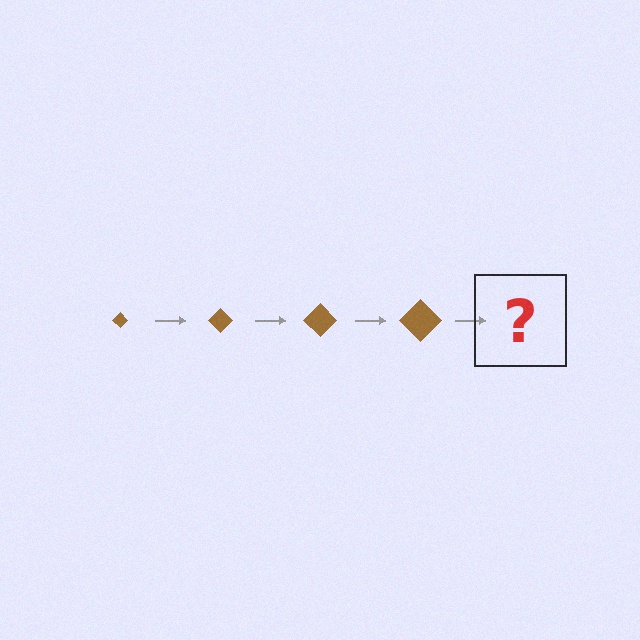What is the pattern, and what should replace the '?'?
The pattern is that the diamond gets progressively larger each step. The '?' should be a brown diamond, larger than the previous one.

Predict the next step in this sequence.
The next step is a brown diamond, larger than the previous one.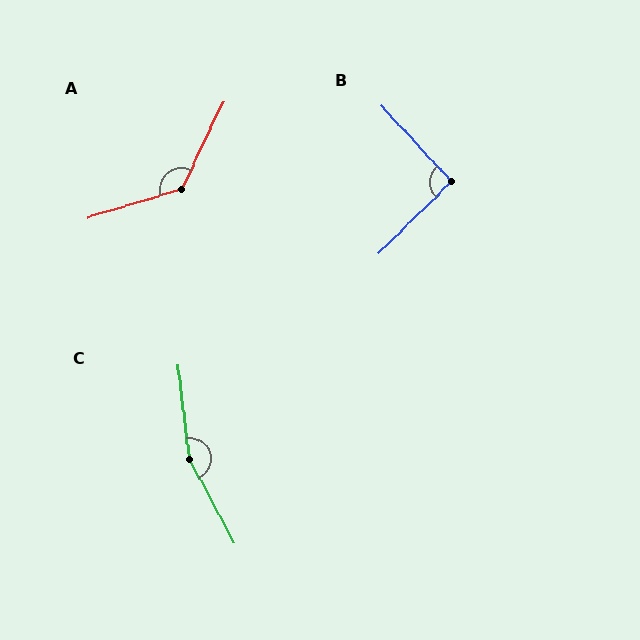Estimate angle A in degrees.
Approximately 132 degrees.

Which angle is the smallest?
B, at approximately 92 degrees.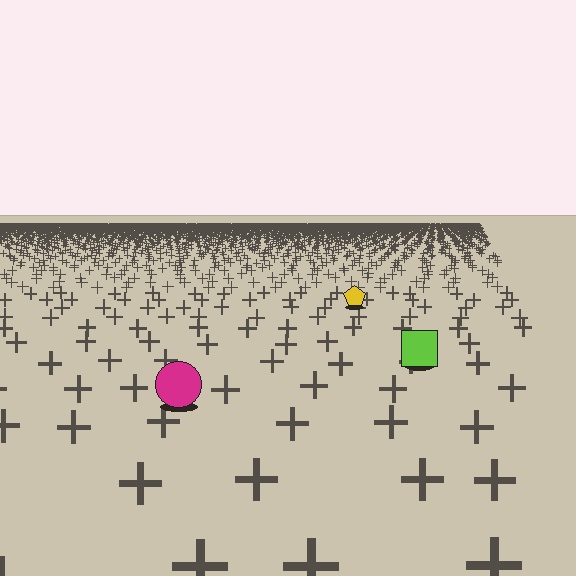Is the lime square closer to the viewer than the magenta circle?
No. The magenta circle is closer — you can tell from the texture gradient: the ground texture is coarser near it.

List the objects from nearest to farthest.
From nearest to farthest: the magenta circle, the lime square, the yellow pentagon.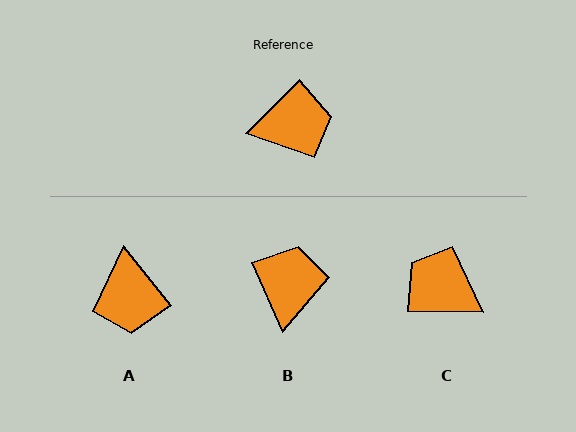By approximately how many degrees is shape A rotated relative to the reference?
Approximately 96 degrees clockwise.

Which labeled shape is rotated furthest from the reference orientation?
C, about 134 degrees away.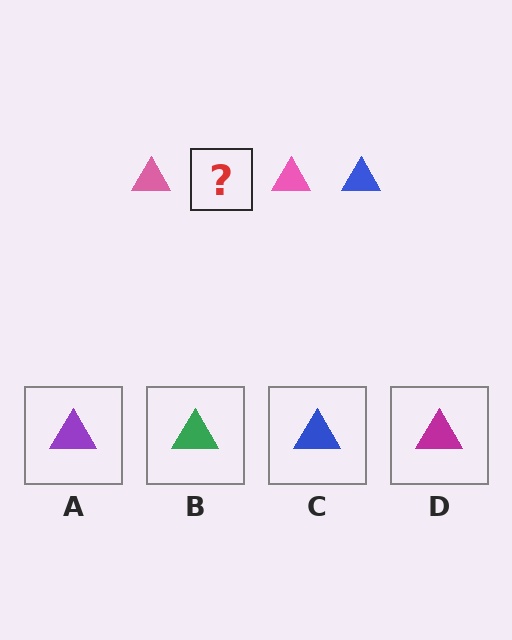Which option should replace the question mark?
Option C.